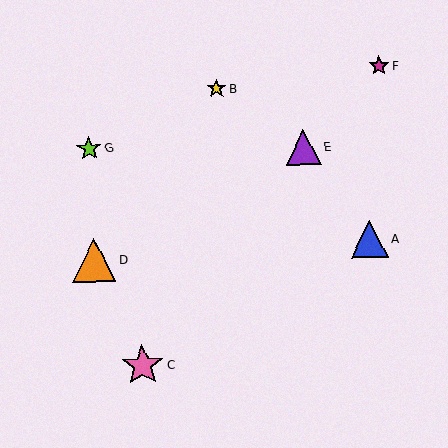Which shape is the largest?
The orange triangle (labeled D) is the largest.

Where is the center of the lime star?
The center of the lime star is at (89, 149).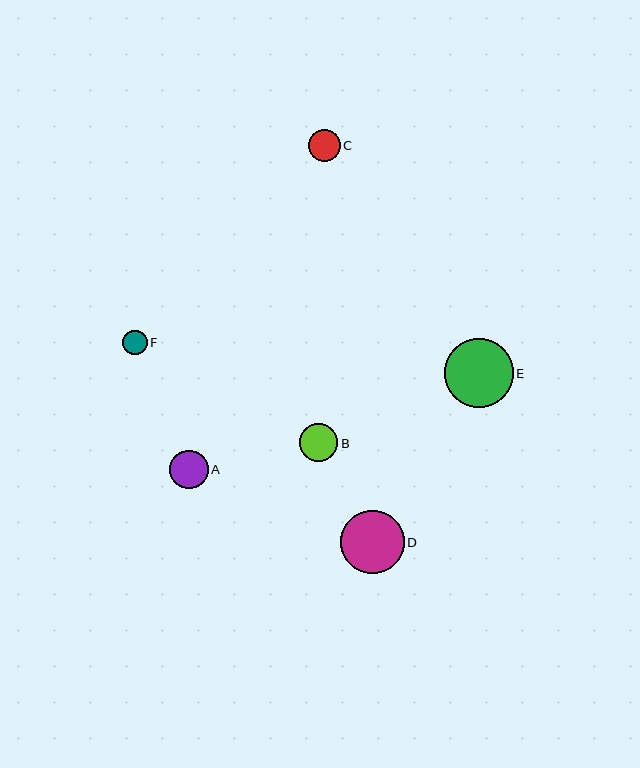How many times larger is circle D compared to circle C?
Circle D is approximately 2.0 times the size of circle C.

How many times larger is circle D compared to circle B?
Circle D is approximately 1.7 times the size of circle B.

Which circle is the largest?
Circle E is the largest with a size of approximately 69 pixels.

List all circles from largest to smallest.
From largest to smallest: E, D, A, B, C, F.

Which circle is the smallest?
Circle F is the smallest with a size of approximately 24 pixels.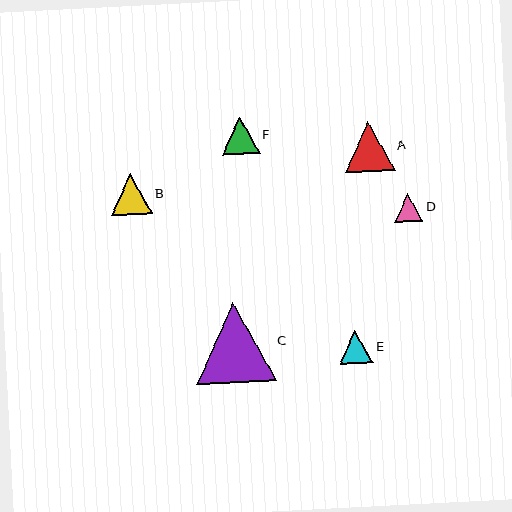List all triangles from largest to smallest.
From largest to smallest: C, A, B, F, E, D.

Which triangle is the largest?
Triangle C is the largest with a size of approximately 80 pixels.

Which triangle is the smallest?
Triangle D is the smallest with a size of approximately 28 pixels.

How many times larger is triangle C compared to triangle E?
Triangle C is approximately 2.4 times the size of triangle E.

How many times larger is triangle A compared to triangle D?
Triangle A is approximately 1.8 times the size of triangle D.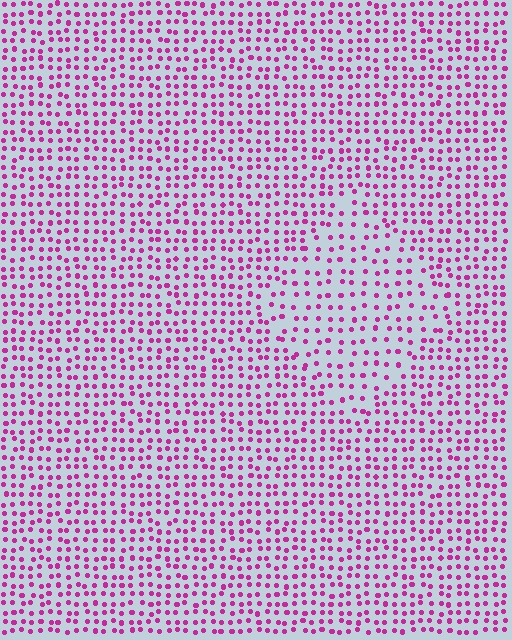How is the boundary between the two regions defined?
The boundary is defined by a change in element density (approximately 1.6x ratio). All elements are the same color, size, and shape.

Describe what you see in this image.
The image contains small magenta elements arranged at two different densities. A diamond-shaped region is visible where the elements are less densely packed than the surrounding area.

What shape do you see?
I see a diamond.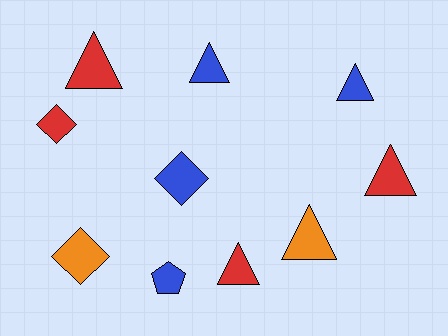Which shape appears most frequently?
Triangle, with 6 objects.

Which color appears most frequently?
Red, with 4 objects.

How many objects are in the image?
There are 10 objects.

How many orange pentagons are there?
There are no orange pentagons.